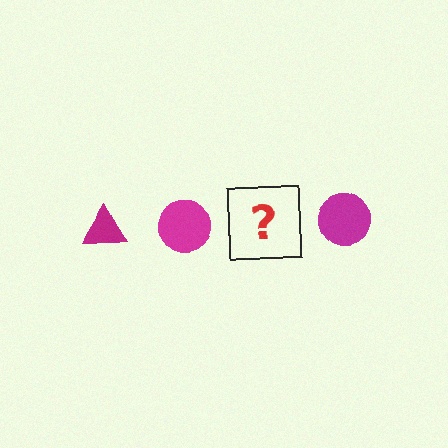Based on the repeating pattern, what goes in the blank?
The blank should be a magenta triangle.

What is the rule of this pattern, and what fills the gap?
The rule is that the pattern cycles through triangle, circle shapes in magenta. The gap should be filled with a magenta triangle.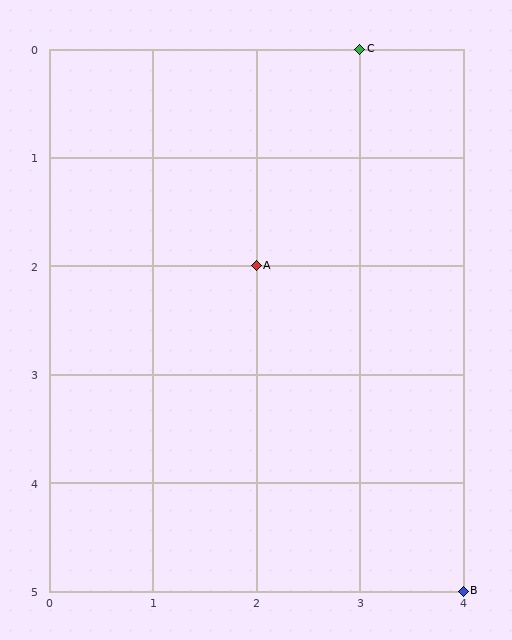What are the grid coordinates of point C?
Point C is at grid coordinates (3, 0).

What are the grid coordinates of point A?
Point A is at grid coordinates (2, 2).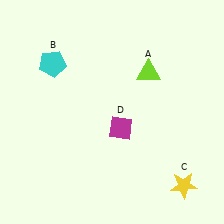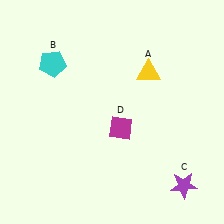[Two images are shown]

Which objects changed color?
A changed from lime to yellow. C changed from yellow to purple.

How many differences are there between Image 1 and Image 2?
There are 2 differences between the two images.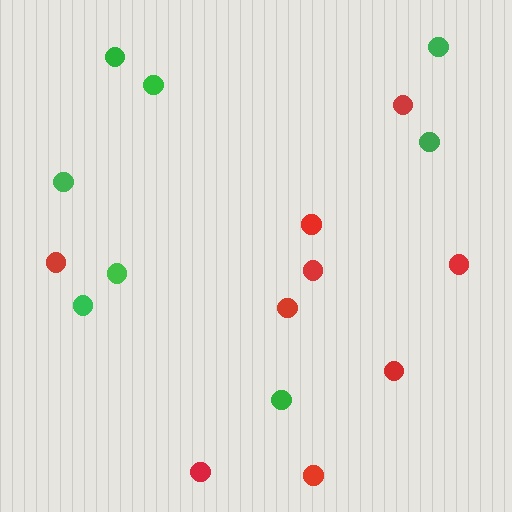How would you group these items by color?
There are 2 groups: one group of red circles (9) and one group of green circles (8).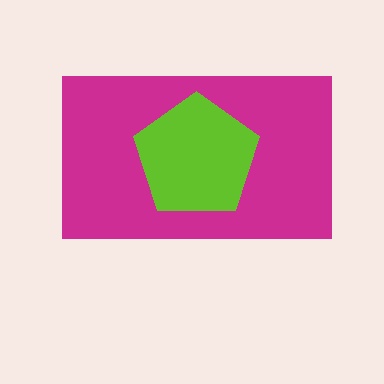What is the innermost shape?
The lime pentagon.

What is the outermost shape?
The magenta rectangle.